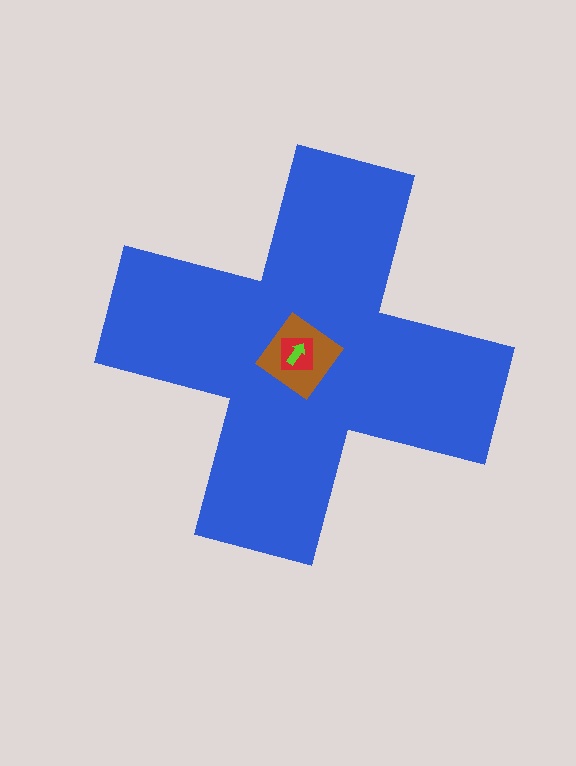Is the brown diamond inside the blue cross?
Yes.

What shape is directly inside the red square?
The lime arrow.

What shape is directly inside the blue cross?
The brown diamond.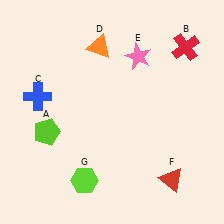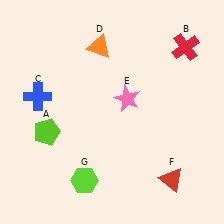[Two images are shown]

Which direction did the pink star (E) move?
The pink star (E) moved down.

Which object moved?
The pink star (E) moved down.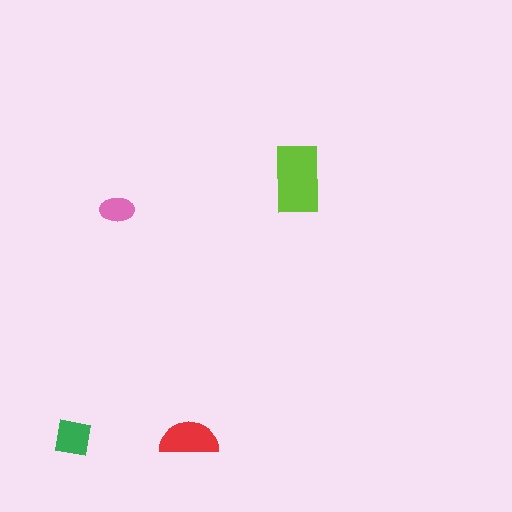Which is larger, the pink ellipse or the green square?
The green square.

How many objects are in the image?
There are 4 objects in the image.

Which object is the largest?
The lime rectangle.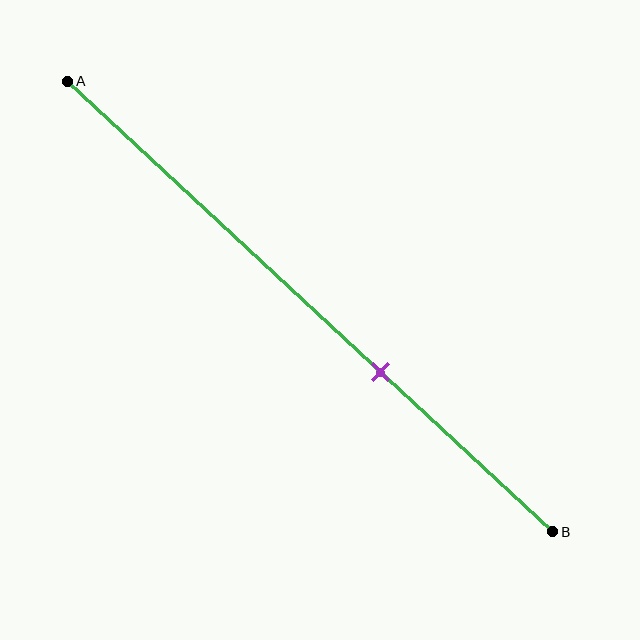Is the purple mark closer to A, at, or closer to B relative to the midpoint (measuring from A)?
The purple mark is closer to point B than the midpoint of segment AB.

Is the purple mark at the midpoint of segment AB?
No, the mark is at about 65% from A, not at the 50% midpoint.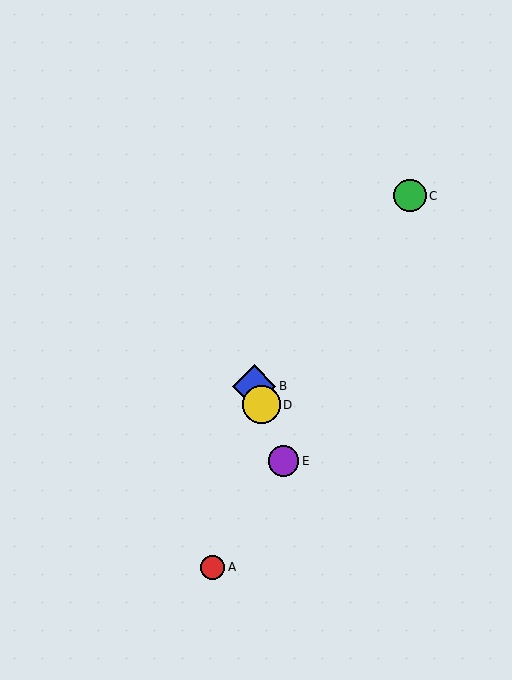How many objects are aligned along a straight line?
3 objects (B, D, E) are aligned along a straight line.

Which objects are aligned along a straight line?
Objects B, D, E are aligned along a straight line.